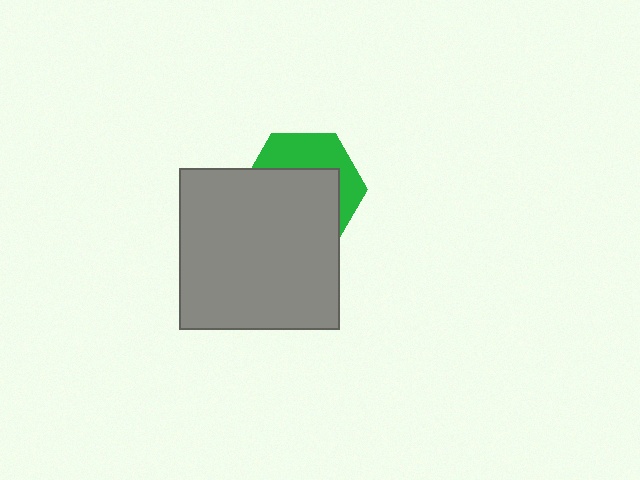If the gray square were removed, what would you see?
You would see the complete green hexagon.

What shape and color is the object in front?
The object in front is a gray square.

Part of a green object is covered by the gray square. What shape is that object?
It is a hexagon.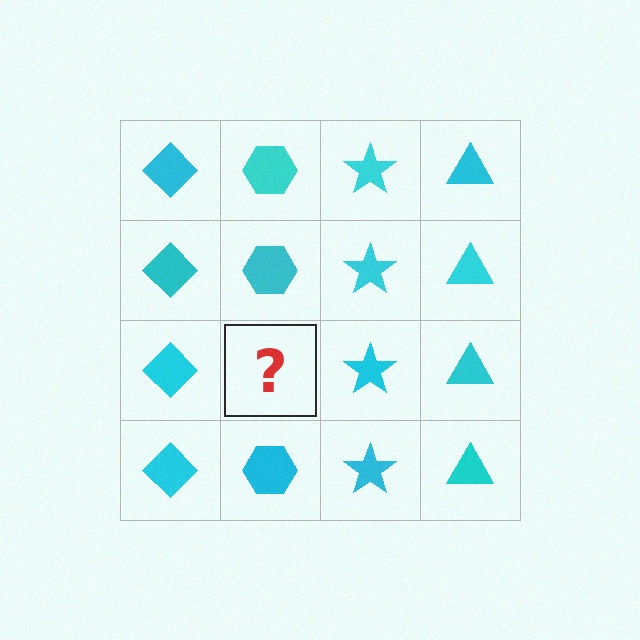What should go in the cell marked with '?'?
The missing cell should contain a cyan hexagon.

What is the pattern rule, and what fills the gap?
The rule is that each column has a consistent shape. The gap should be filled with a cyan hexagon.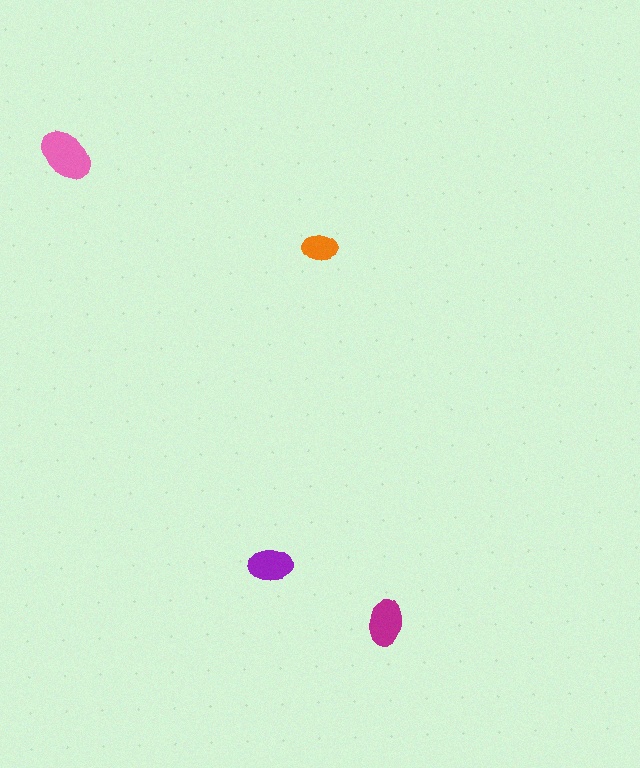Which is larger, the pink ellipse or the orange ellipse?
The pink one.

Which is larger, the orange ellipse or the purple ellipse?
The purple one.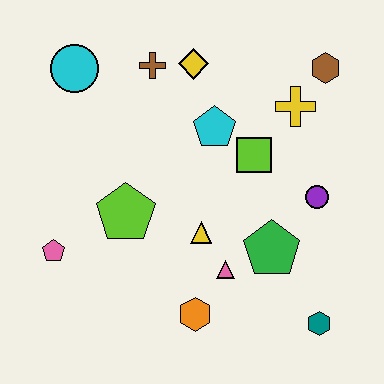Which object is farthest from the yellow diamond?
The teal hexagon is farthest from the yellow diamond.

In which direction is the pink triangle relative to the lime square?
The pink triangle is below the lime square.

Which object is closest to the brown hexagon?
The yellow cross is closest to the brown hexagon.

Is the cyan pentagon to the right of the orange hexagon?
Yes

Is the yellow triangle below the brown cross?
Yes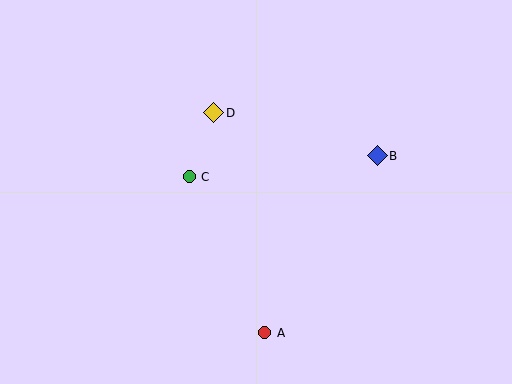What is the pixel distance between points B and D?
The distance between B and D is 169 pixels.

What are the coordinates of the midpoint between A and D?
The midpoint between A and D is at (239, 223).